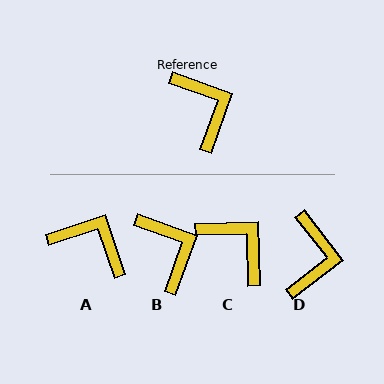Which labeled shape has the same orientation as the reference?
B.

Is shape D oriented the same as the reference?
No, it is off by about 33 degrees.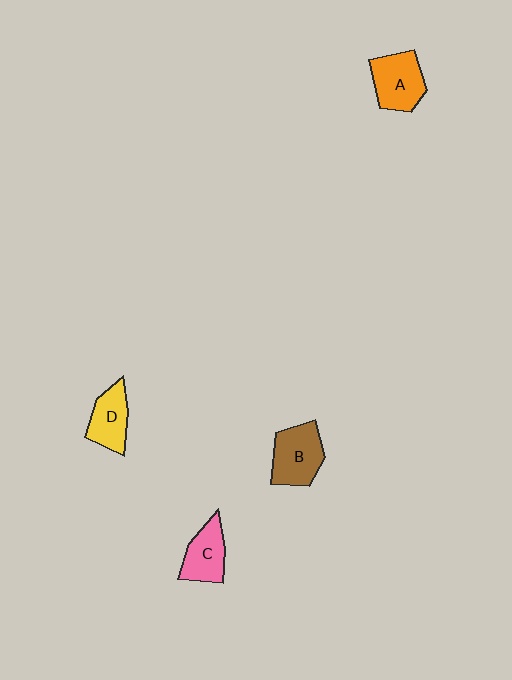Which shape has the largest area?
Shape B (brown).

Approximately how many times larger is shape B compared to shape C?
Approximately 1.3 times.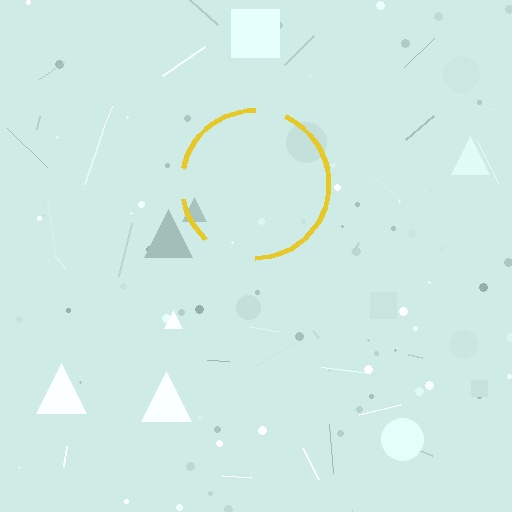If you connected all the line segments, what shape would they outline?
They would outline a circle.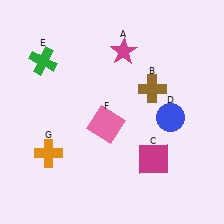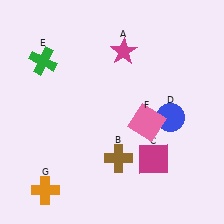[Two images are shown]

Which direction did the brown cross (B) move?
The brown cross (B) moved down.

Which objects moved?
The objects that moved are: the brown cross (B), the pink square (F), the orange cross (G).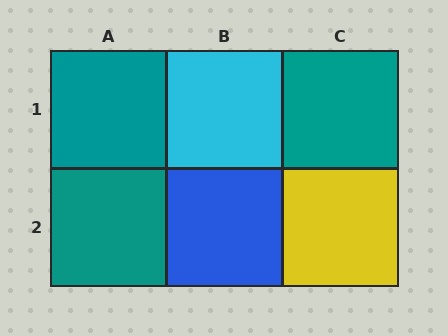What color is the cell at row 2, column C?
Yellow.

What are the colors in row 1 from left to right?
Teal, cyan, teal.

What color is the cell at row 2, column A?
Teal.